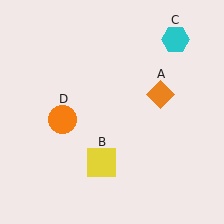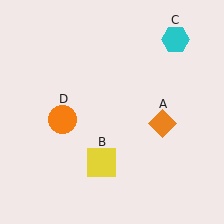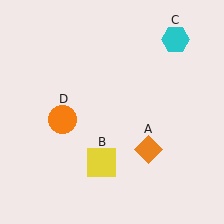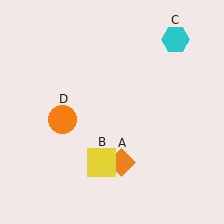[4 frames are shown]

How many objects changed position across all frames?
1 object changed position: orange diamond (object A).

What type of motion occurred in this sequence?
The orange diamond (object A) rotated clockwise around the center of the scene.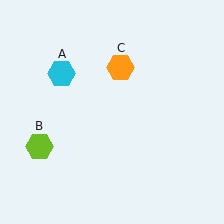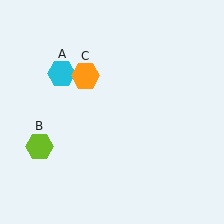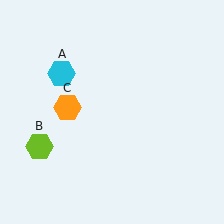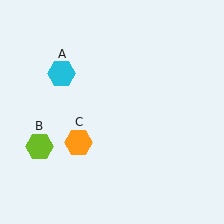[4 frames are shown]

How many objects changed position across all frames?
1 object changed position: orange hexagon (object C).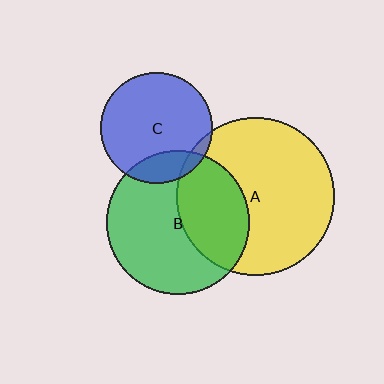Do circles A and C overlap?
Yes.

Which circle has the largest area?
Circle A (yellow).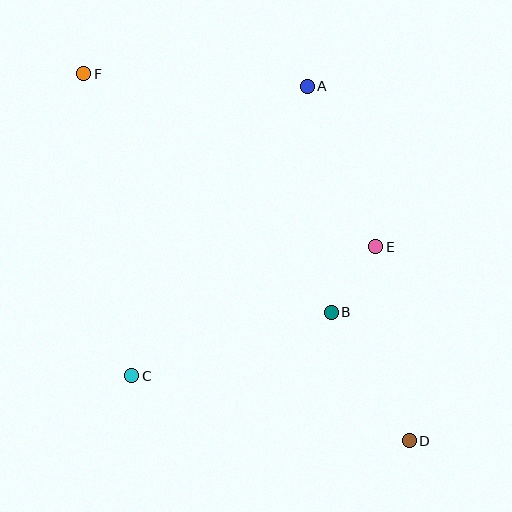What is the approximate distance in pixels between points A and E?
The distance between A and E is approximately 174 pixels.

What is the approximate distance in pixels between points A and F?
The distance between A and F is approximately 224 pixels.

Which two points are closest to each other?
Points B and E are closest to each other.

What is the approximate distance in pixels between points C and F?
The distance between C and F is approximately 306 pixels.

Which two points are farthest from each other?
Points D and F are farthest from each other.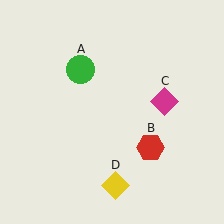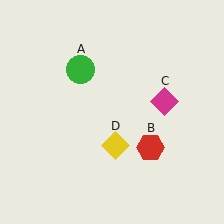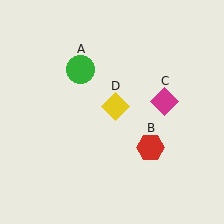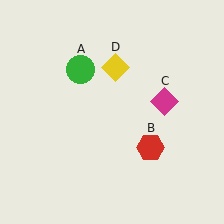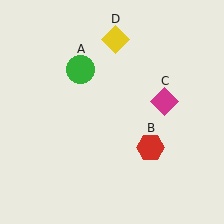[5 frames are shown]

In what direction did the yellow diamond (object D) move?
The yellow diamond (object D) moved up.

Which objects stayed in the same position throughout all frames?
Green circle (object A) and red hexagon (object B) and magenta diamond (object C) remained stationary.